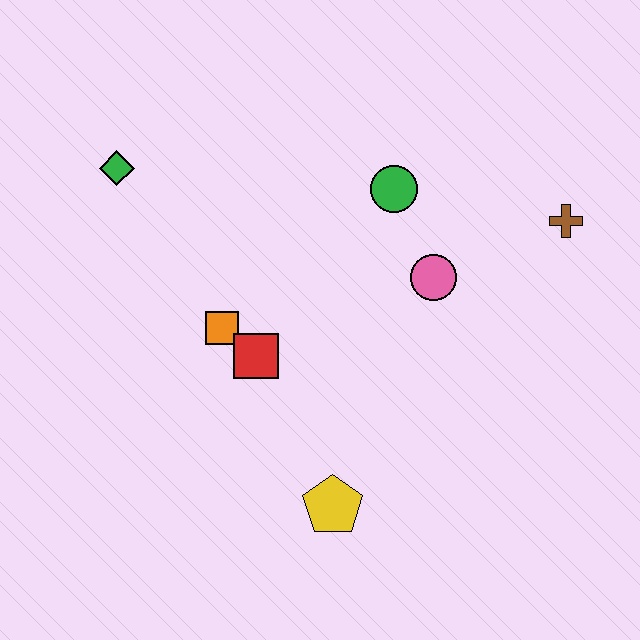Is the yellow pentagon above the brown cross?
No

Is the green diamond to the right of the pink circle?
No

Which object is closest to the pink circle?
The green circle is closest to the pink circle.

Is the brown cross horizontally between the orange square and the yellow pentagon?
No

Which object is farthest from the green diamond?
The brown cross is farthest from the green diamond.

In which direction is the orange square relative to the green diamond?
The orange square is below the green diamond.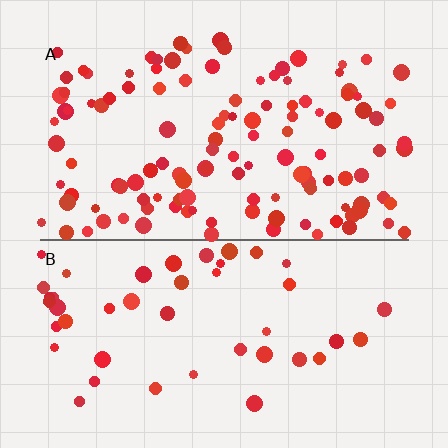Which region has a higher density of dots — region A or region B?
A (the top).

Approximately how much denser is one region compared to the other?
Approximately 2.7× — region A over region B.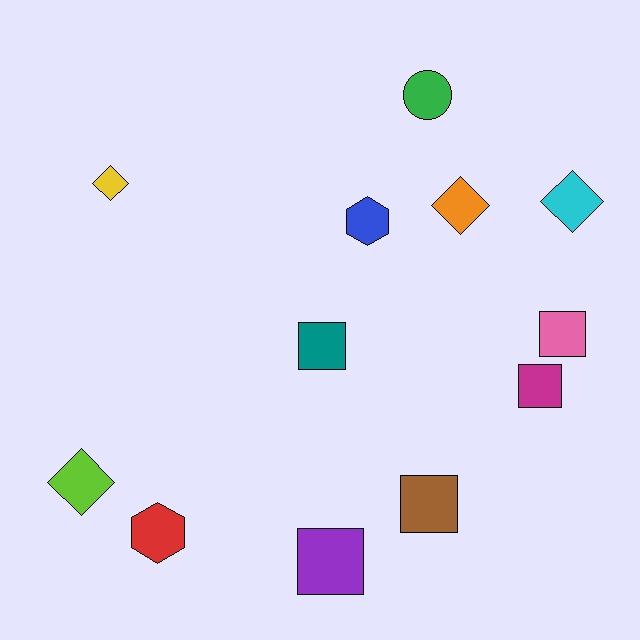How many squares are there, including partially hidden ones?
There are 5 squares.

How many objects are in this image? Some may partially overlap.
There are 12 objects.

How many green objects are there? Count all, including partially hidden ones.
There is 1 green object.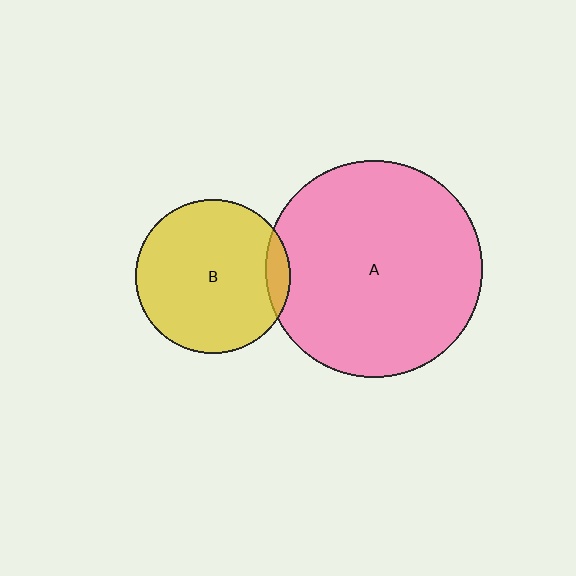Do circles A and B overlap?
Yes.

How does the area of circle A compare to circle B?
Approximately 2.0 times.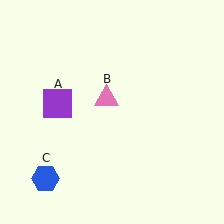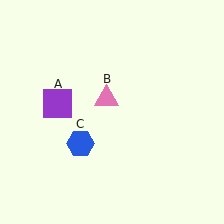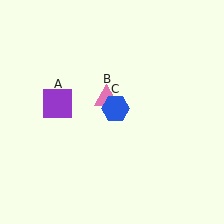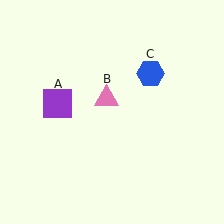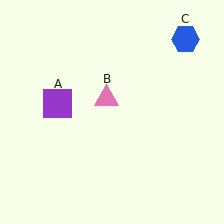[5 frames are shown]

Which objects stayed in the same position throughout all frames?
Purple square (object A) and pink triangle (object B) remained stationary.